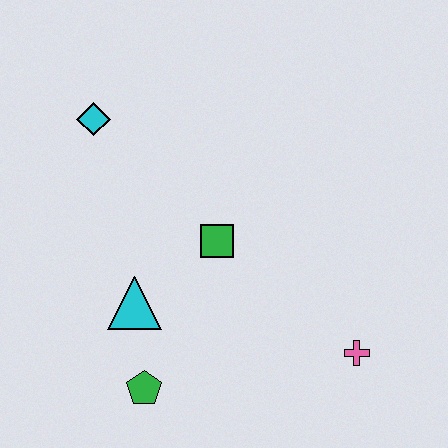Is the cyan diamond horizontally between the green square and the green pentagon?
No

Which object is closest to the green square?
The cyan triangle is closest to the green square.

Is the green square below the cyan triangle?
No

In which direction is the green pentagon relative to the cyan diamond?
The green pentagon is below the cyan diamond.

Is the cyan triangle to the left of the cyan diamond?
No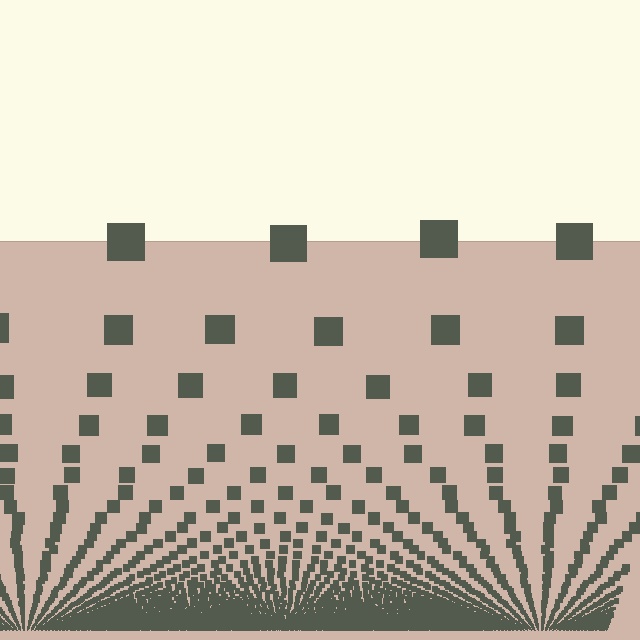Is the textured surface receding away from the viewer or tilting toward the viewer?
The surface appears to tilt toward the viewer. Texture elements get larger and sparser toward the top.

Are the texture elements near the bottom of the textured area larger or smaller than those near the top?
Smaller. The gradient is inverted — elements near the bottom are smaller and denser.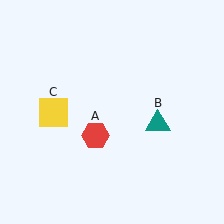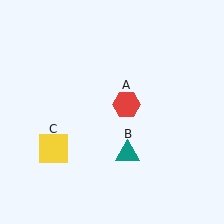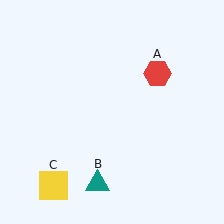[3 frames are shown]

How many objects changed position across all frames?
3 objects changed position: red hexagon (object A), teal triangle (object B), yellow square (object C).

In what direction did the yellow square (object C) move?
The yellow square (object C) moved down.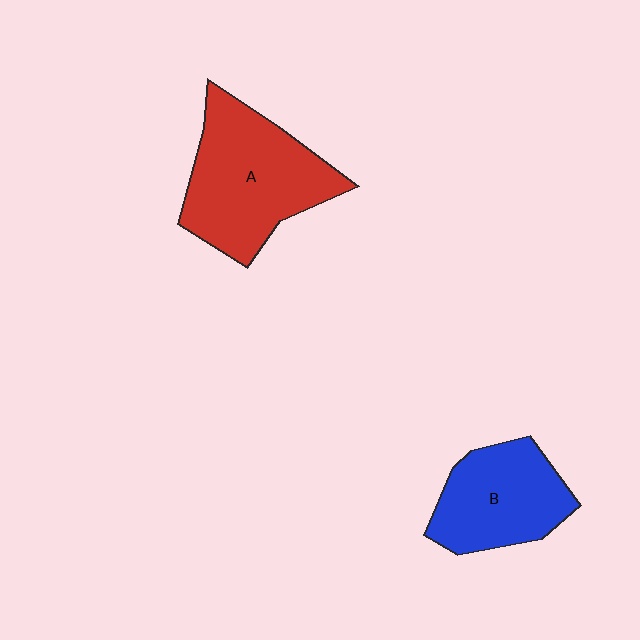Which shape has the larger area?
Shape A (red).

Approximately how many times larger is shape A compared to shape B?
Approximately 1.4 times.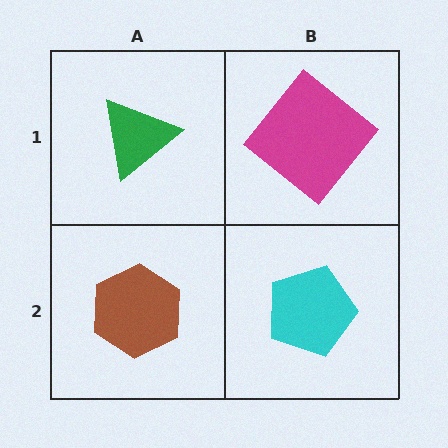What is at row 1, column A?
A green triangle.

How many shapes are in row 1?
2 shapes.